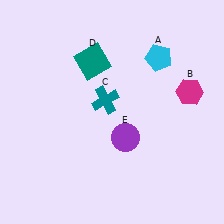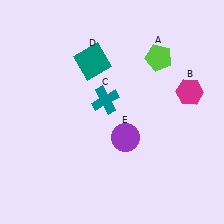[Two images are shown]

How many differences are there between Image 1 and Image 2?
There is 1 difference between the two images.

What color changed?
The pentagon (A) changed from cyan in Image 1 to lime in Image 2.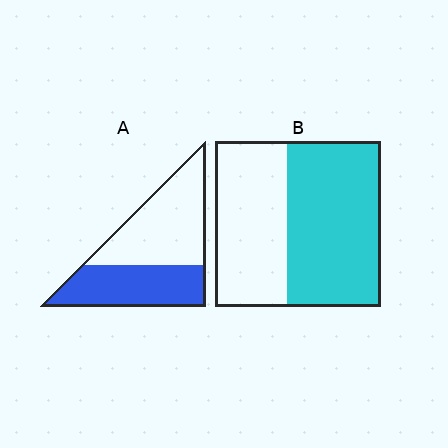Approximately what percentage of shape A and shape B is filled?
A is approximately 45% and B is approximately 55%.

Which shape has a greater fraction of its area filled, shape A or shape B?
Shape B.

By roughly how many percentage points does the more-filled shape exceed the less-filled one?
By roughly 15 percentage points (B over A).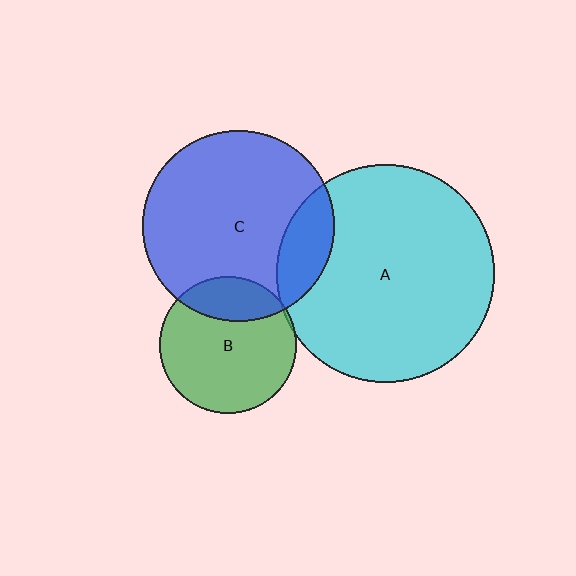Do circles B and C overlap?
Yes.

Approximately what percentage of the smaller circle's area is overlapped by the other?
Approximately 25%.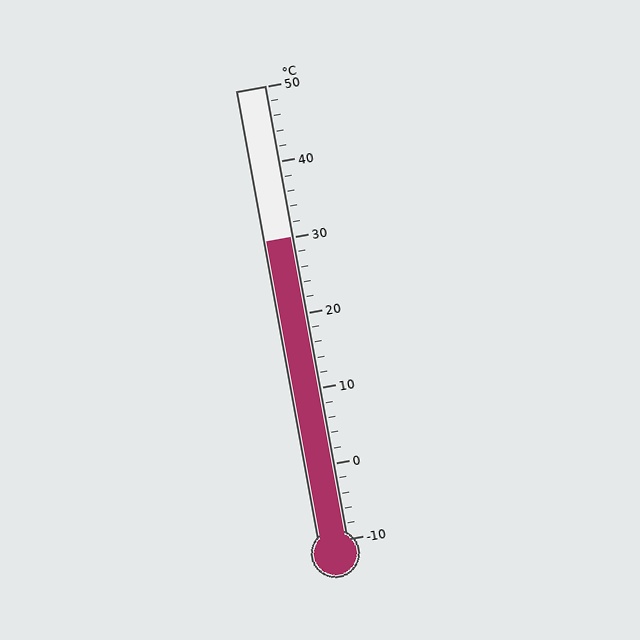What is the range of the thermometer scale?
The thermometer scale ranges from -10°C to 50°C.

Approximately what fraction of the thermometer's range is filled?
The thermometer is filled to approximately 65% of its range.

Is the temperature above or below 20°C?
The temperature is above 20°C.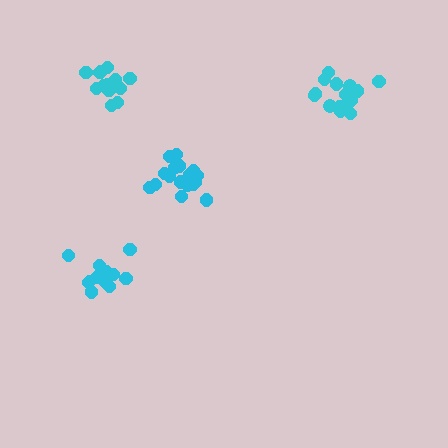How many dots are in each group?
Group 1: 16 dots, Group 2: 19 dots, Group 3: 14 dots, Group 4: 13 dots (62 total).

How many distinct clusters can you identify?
There are 4 distinct clusters.